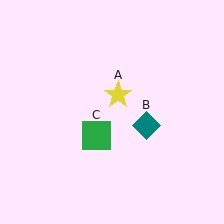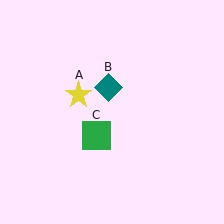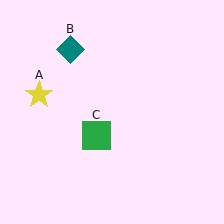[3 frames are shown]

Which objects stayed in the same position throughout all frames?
Green square (object C) remained stationary.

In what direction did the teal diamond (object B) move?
The teal diamond (object B) moved up and to the left.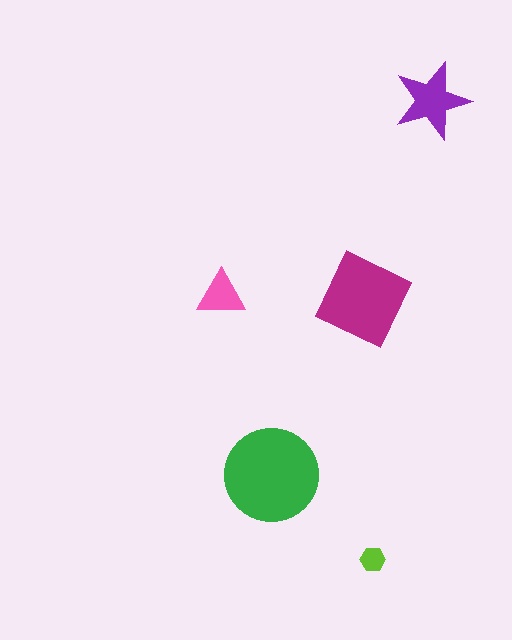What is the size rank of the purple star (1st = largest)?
3rd.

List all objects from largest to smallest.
The green circle, the magenta square, the purple star, the pink triangle, the lime hexagon.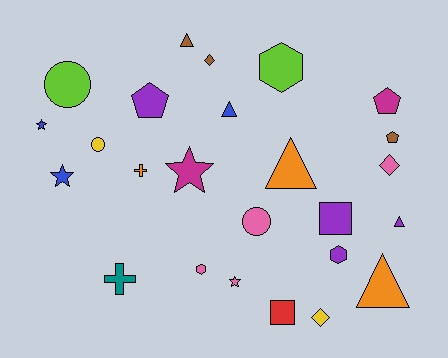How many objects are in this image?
There are 25 objects.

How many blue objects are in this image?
There are 3 blue objects.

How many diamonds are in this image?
There are 3 diamonds.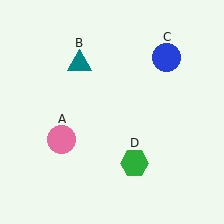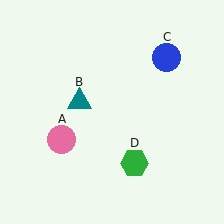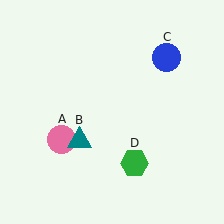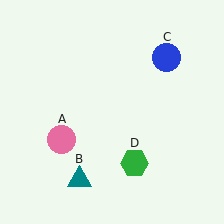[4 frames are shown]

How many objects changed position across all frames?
1 object changed position: teal triangle (object B).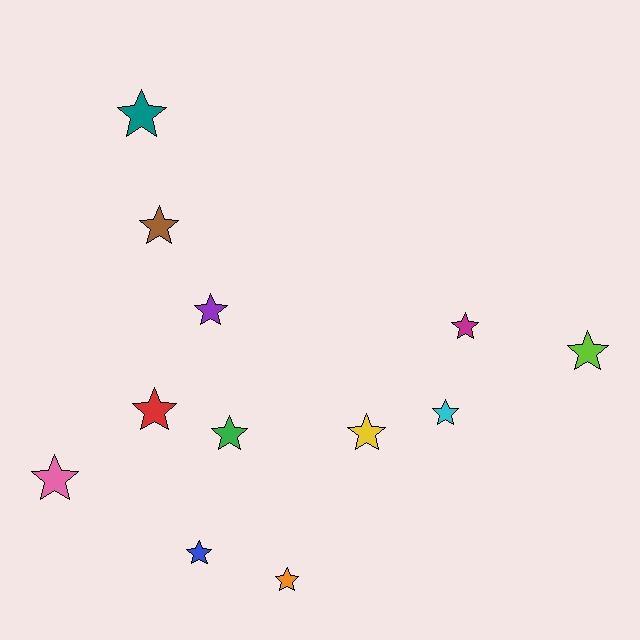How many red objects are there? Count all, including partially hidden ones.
There is 1 red object.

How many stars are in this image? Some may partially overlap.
There are 12 stars.